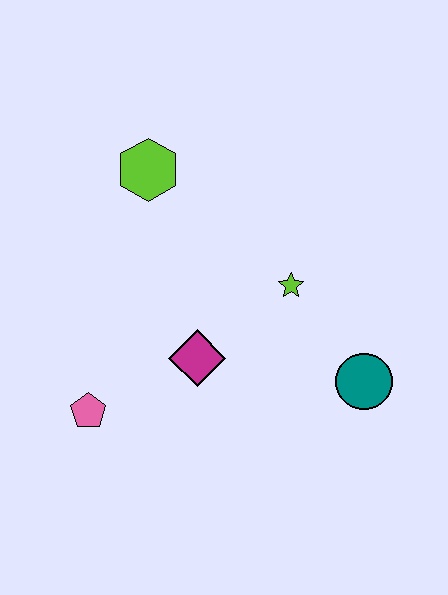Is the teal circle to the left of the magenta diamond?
No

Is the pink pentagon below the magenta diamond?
Yes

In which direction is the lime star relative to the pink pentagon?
The lime star is to the right of the pink pentagon.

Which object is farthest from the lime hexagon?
The teal circle is farthest from the lime hexagon.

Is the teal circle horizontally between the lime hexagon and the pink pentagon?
No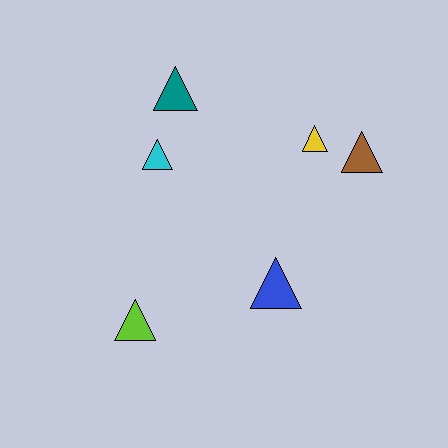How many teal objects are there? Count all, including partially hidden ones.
There is 1 teal object.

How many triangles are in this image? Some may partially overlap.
There are 6 triangles.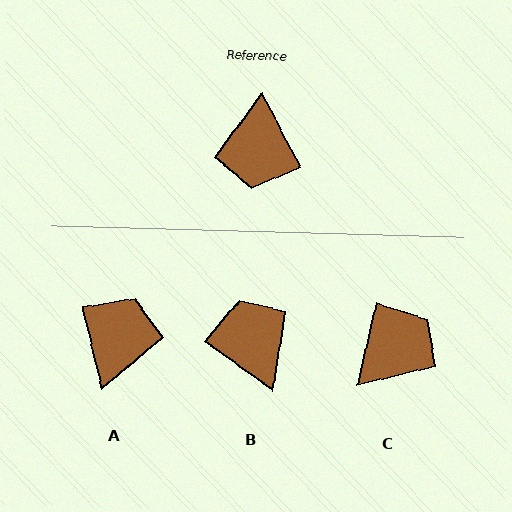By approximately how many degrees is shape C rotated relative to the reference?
Approximately 140 degrees counter-clockwise.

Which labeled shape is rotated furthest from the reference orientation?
A, about 166 degrees away.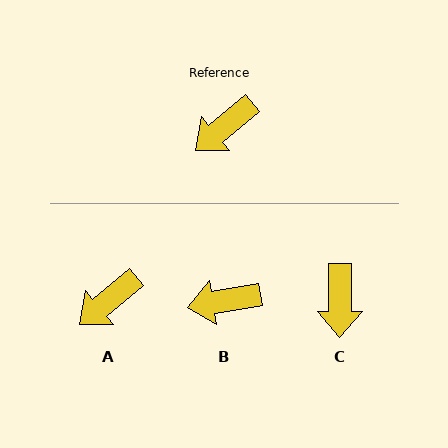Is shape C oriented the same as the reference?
No, it is off by about 50 degrees.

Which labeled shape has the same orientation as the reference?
A.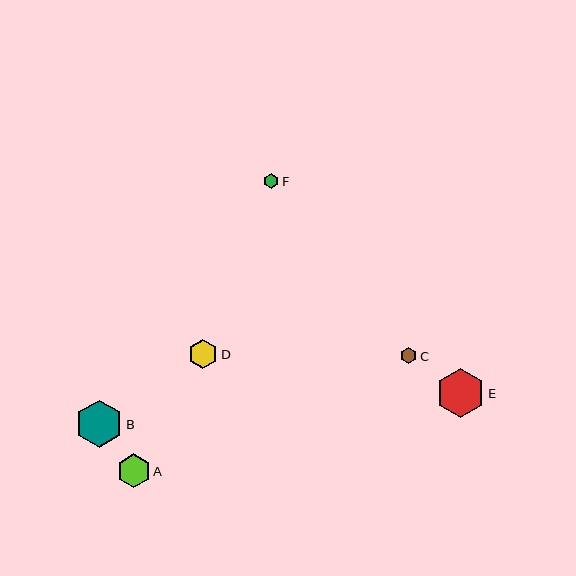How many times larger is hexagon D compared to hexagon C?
Hexagon D is approximately 1.8 times the size of hexagon C.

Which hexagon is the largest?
Hexagon E is the largest with a size of approximately 50 pixels.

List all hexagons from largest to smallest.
From largest to smallest: E, B, A, D, C, F.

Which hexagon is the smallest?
Hexagon F is the smallest with a size of approximately 15 pixels.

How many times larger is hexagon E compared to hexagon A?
Hexagon E is approximately 1.5 times the size of hexagon A.